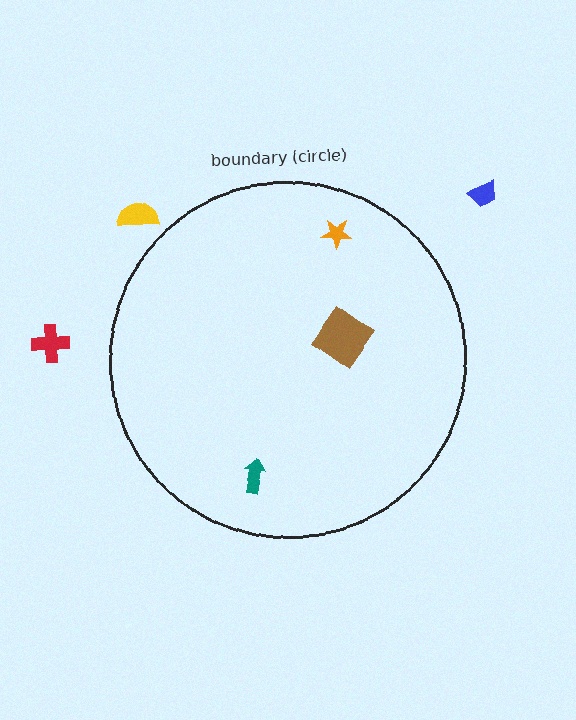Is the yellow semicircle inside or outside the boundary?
Outside.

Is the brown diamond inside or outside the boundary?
Inside.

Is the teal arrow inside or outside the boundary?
Inside.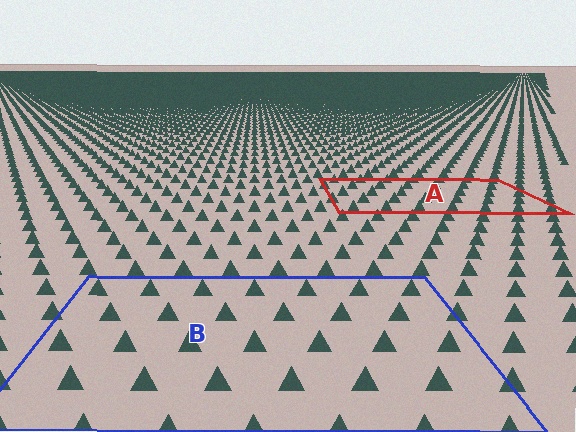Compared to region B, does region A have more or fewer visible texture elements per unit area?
Region A has more texture elements per unit area — they are packed more densely because it is farther away.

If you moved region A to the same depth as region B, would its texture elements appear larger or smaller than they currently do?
They would appear larger. At a closer depth, the same texture elements are projected at a bigger on-screen size.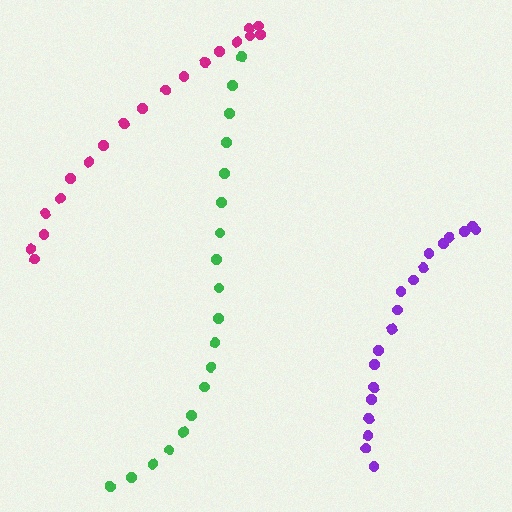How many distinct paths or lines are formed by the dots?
There are 3 distinct paths.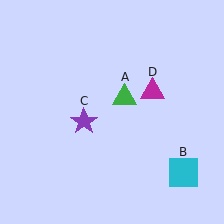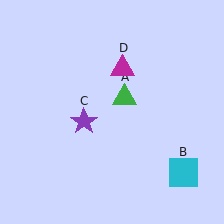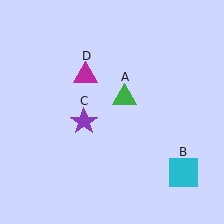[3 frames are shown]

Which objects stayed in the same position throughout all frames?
Green triangle (object A) and cyan square (object B) and purple star (object C) remained stationary.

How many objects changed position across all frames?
1 object changed position: magenta triangle (object D).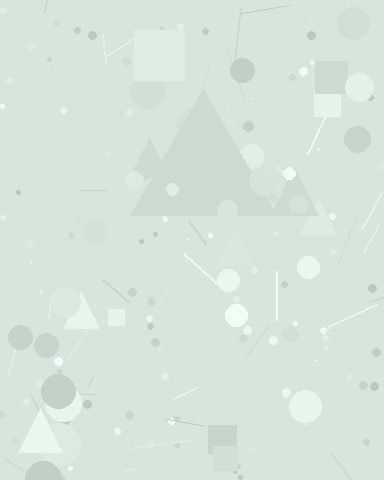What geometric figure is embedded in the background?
A triangle is embedded in the background.